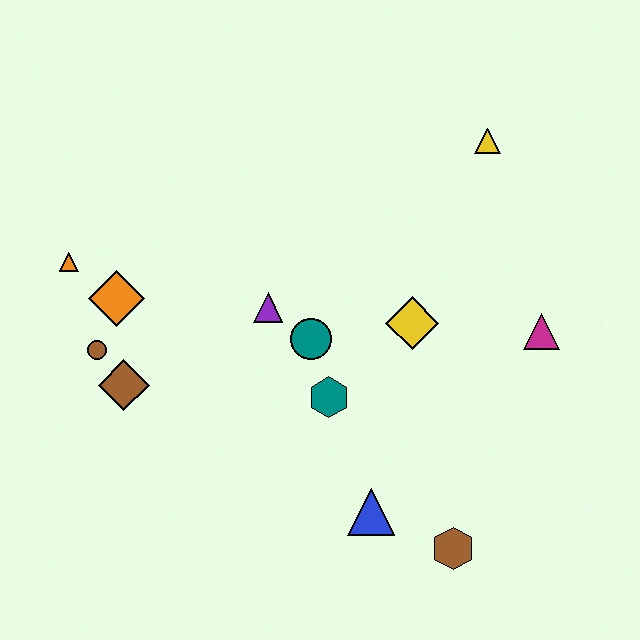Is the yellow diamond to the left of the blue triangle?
No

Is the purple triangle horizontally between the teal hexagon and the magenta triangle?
No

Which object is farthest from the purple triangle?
The brown hexagon is farthest from the purple triangle.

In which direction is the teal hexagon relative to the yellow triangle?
The teal hexagon is below the yellow triangle.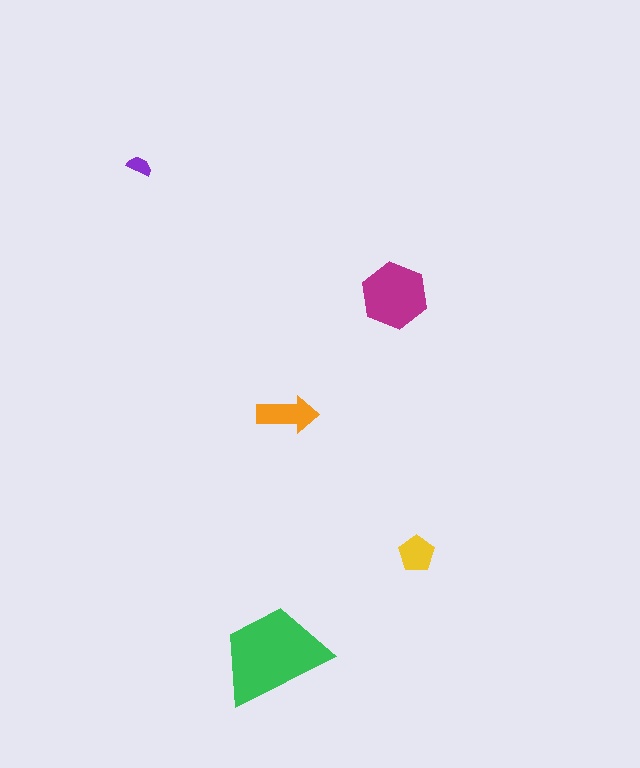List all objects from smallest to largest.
The purple semicircle, the yellow pentagon, the orange arrow, the magenta hexagon, the green trapezoid.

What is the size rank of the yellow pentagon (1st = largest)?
4th.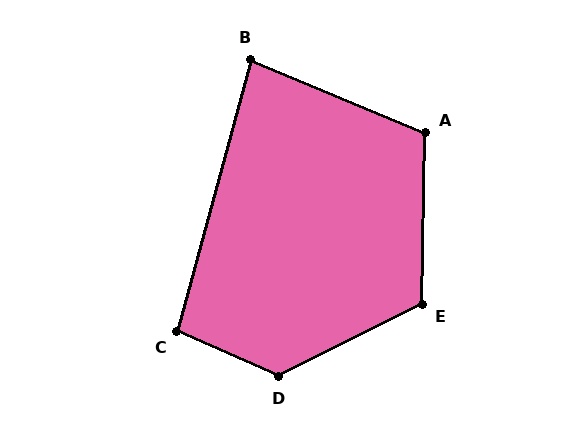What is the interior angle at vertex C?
Approximately 98 degrees (obtuse).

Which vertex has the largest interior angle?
D, at approximately 130 degrees.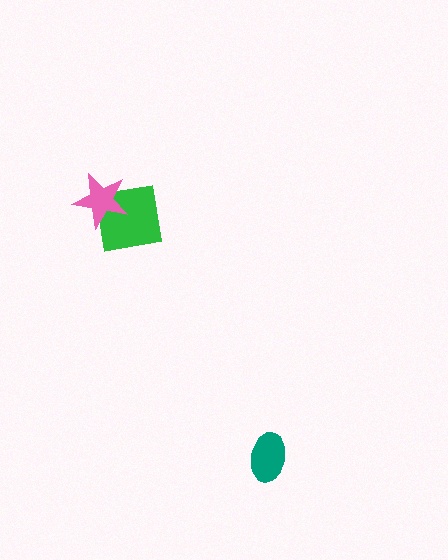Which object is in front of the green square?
The pink star is in front of the green square.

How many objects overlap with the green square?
1 object overlaps with the green square.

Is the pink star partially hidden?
No, no other shape covers it.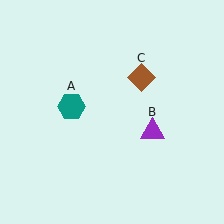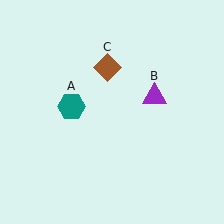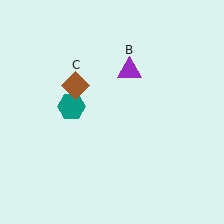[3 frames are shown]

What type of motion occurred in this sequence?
The purple triangle (object B), brown diamond (object C) rotated counterclockwise around the center of the scene.